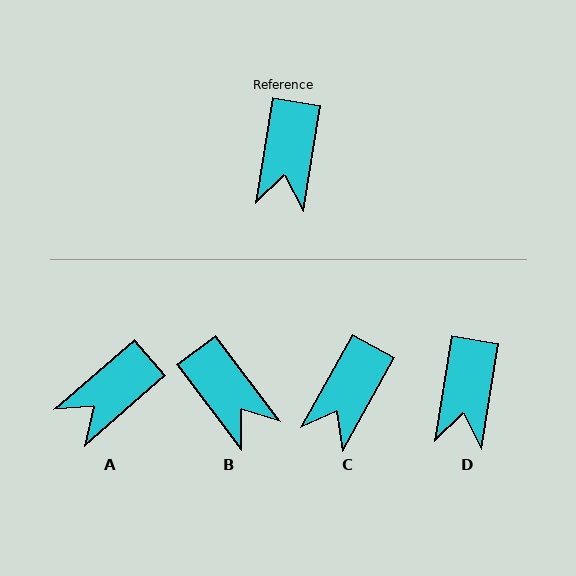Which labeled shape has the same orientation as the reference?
D.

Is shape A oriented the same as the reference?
No, it is off by about 40 degrees.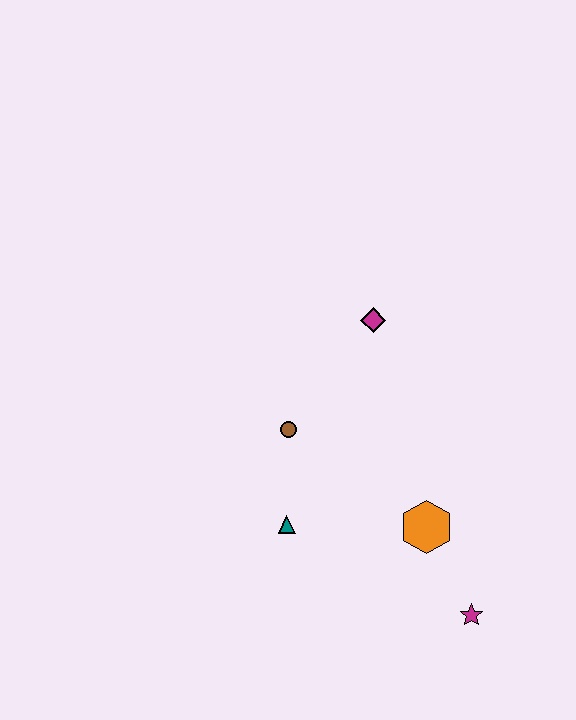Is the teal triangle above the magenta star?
Yes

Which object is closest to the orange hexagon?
The magenta star is closest to the orange hexagon.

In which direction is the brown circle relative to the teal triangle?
The brown circle is above the teal triangle.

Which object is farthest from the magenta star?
The magenta diamond is farthest from the magenta star.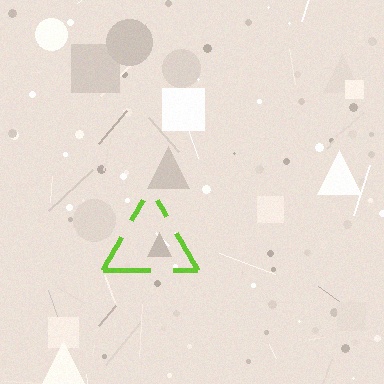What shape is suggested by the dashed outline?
The dashed outline suggests a triangle.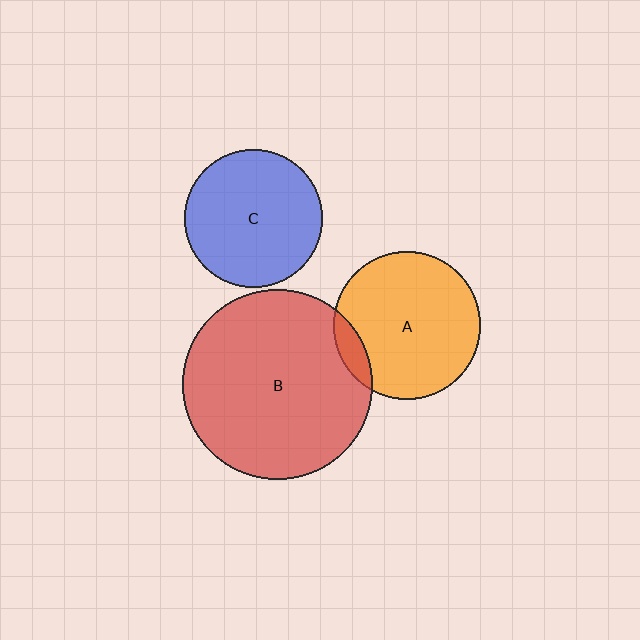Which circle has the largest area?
Circle B (red).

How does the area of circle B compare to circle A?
Approximately 1.7 times.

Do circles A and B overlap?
Yes.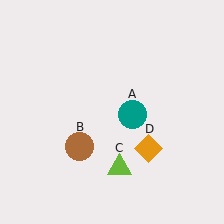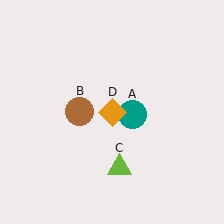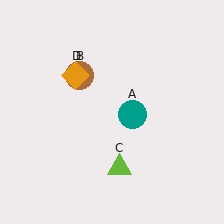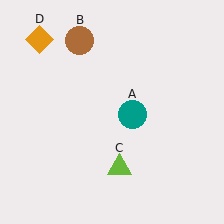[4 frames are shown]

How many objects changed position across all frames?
2 objects changed position: brown circle (object B), orange diamond (object D).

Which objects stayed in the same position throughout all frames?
Teal circle (object A) and lime triangle (object C) remained stationary.